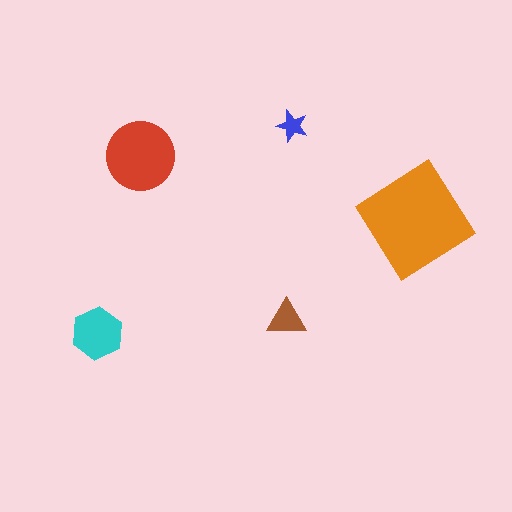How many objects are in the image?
There are 5 objects in the image.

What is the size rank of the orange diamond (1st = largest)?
1st.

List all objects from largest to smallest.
The orange diamond, the red circle, the cyan hexagon, the brown triangle, the blue star.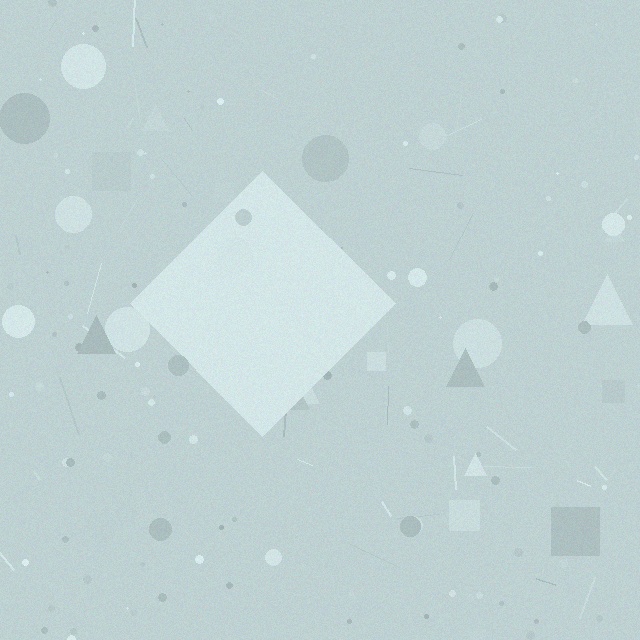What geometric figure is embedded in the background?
A diamond is embedded in the background.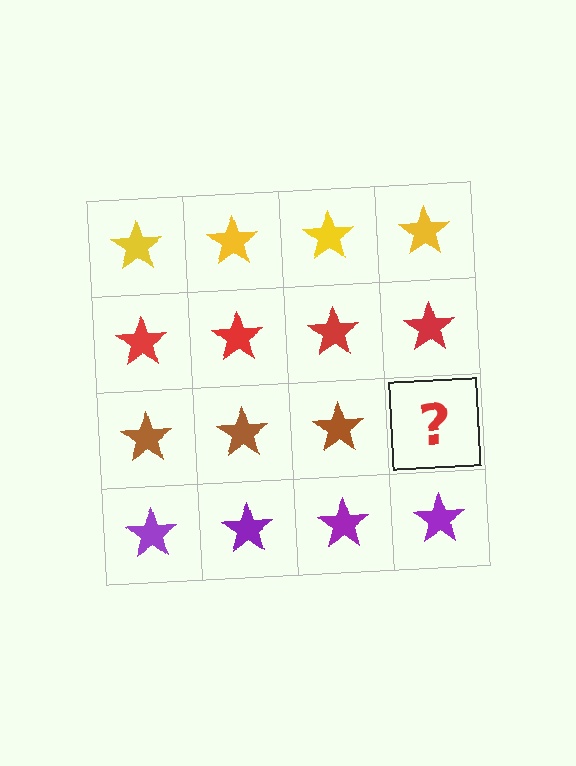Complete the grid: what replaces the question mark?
The question mark should be replaced with a brown star.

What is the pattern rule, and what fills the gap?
The rule is that each row has a consistent color. The gap should be filled with a brown star.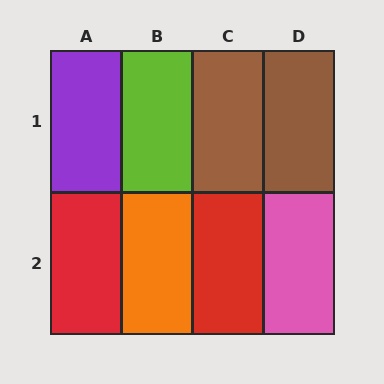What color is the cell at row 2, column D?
Pink.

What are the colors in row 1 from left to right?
Purple, lime, brown, brown.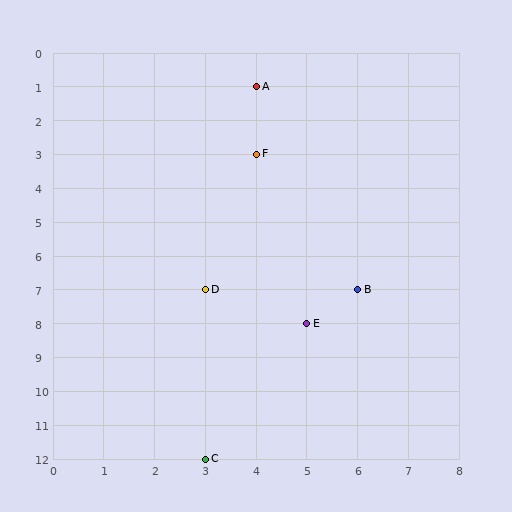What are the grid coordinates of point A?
Point A is at grid coordinates (4, 1).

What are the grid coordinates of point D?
Point D is at grid coordinates (3, 7).